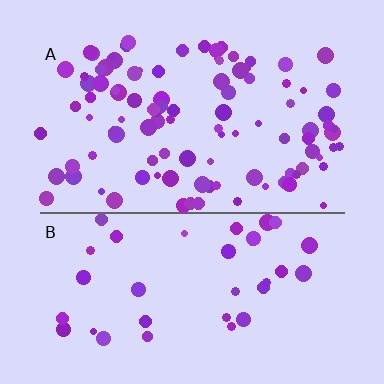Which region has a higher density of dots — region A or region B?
A (the top).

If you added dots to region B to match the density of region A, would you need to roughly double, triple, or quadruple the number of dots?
Approximately triple.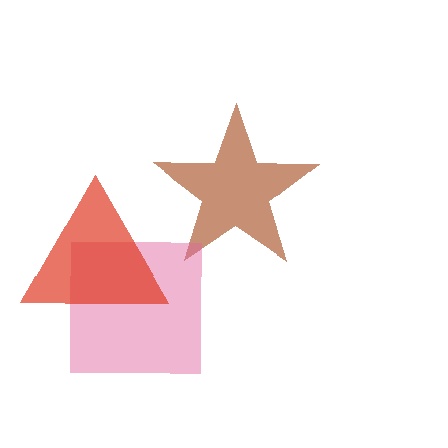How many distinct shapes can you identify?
There are 3 distinct shapes: a brown star, a pink square, a red triangle.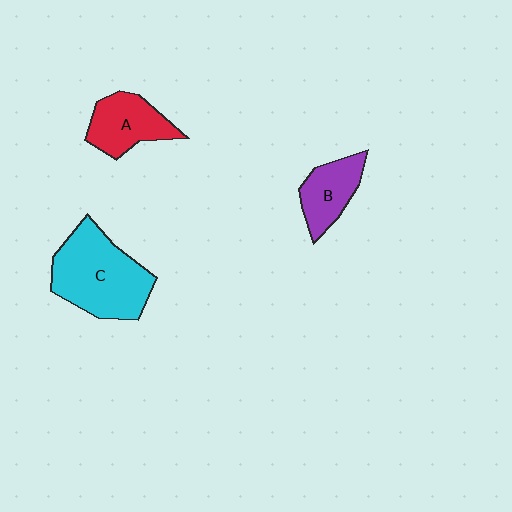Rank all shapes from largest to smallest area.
From largest to smallest: C (cyan), A (red), B (purple).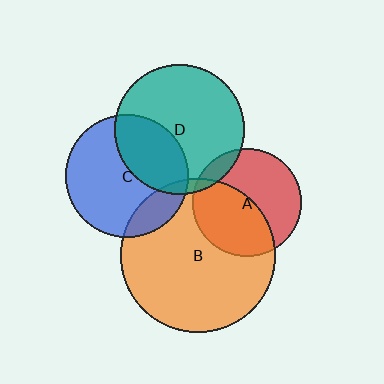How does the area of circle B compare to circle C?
Approximately 1.6 times.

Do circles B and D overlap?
Yes.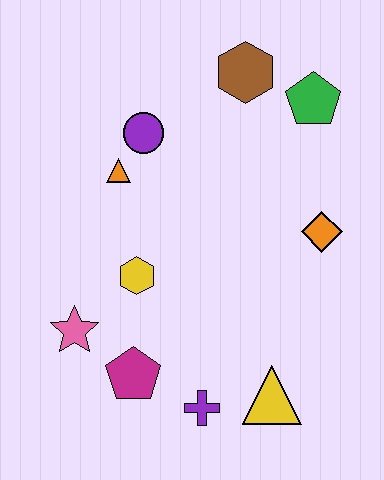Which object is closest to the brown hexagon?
The green pentagon is closest to the brown hexagon.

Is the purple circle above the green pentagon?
No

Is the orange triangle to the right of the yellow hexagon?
No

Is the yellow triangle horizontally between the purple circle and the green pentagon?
Yes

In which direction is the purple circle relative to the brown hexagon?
The purple circle is to the left of the brown hexagon.